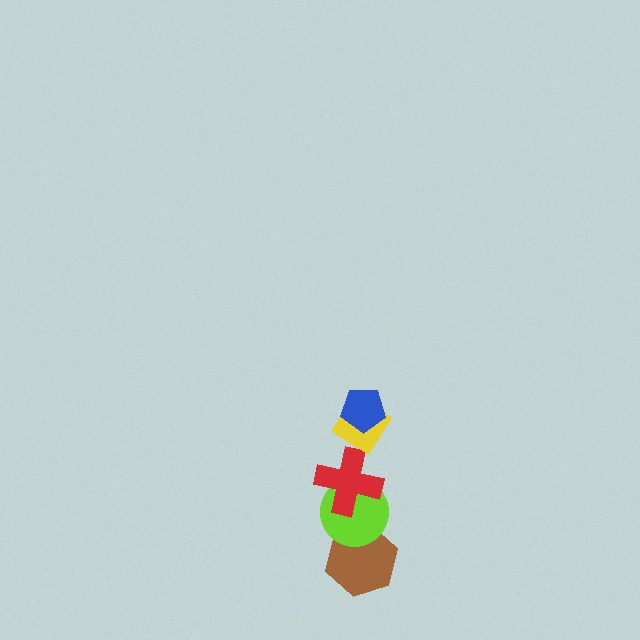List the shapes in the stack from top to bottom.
From top to bottom: the blue pentagon, the yellow diamond, the red cross, the lime circle, the brown hexagon.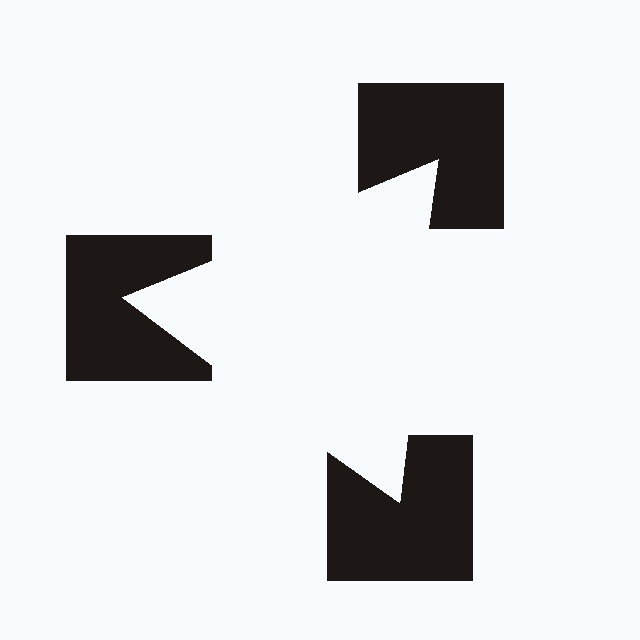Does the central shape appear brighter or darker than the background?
It typically appears slightly brighter than the background, even though no actual brightness change is drawn.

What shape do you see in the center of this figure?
An illusory triangle — its edges are inferred from the aligned wedge cuts in the notched squares, not physically drawn.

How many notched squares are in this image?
There are 3 — one at each vertex of the illusory triangle.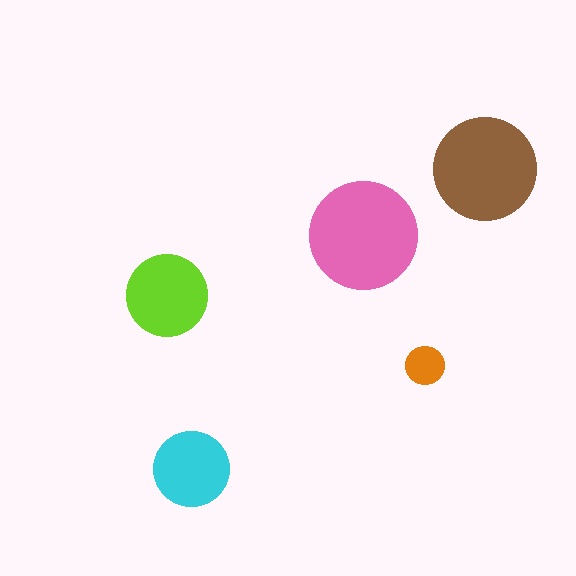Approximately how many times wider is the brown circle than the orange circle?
About 2.5 times wider.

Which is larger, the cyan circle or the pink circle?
The pink one.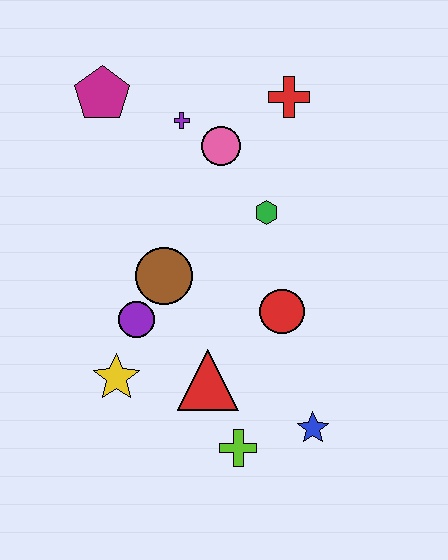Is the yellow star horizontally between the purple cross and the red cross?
No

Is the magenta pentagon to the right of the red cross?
No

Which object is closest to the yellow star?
The purple circle is closest to the yellow star.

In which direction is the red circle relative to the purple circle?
The red circle is to the right of the purple circle.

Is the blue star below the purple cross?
Yes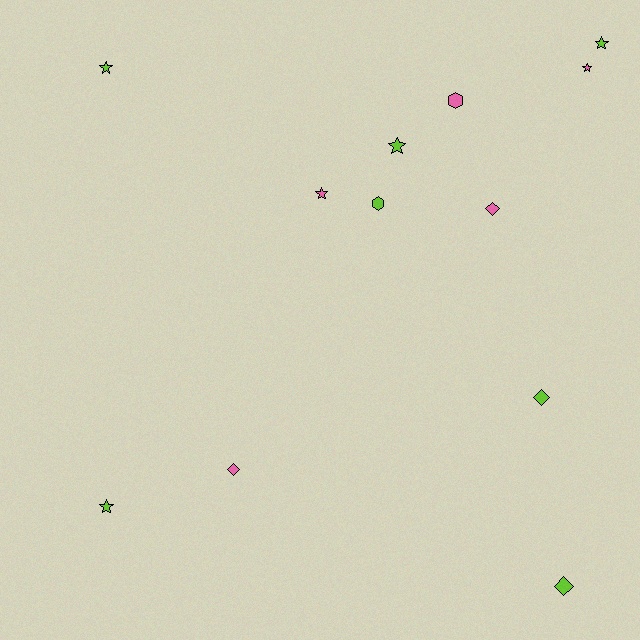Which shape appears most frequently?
Star, with 6 objects.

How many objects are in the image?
There are 12 objects.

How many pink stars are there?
There are 2 pink stars.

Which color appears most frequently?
Lime, with 7 objects.